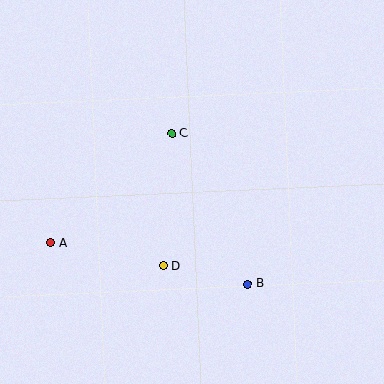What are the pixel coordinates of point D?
Point D is at (163, 266).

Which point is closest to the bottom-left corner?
Point A is closest to the bottom-left corner.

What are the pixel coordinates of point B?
Point B is at (248, 284).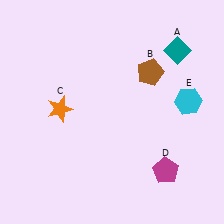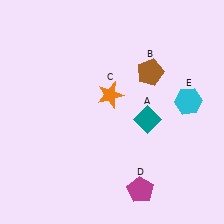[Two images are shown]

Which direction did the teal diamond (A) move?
The teal diamond (A) moved down.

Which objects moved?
The objects that moved are: the teal diamond (A), the orange star (C), the magenta pentagon (D).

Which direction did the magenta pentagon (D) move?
The magenta pentagon (D) moved left.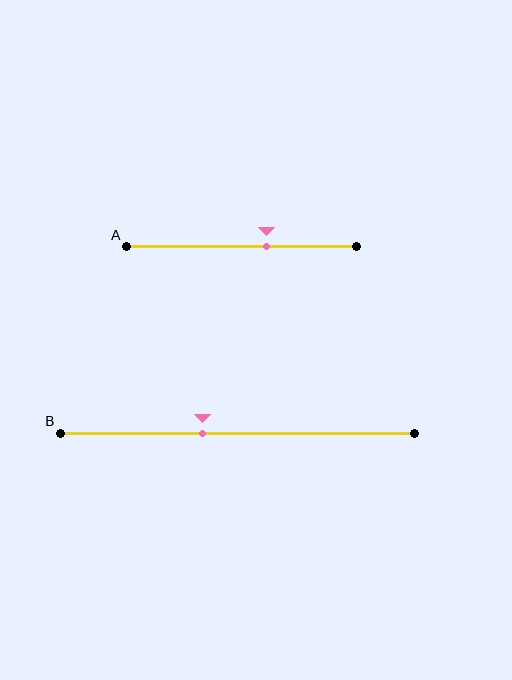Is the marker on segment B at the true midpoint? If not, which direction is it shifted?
No, the marker on segment B is shifted to the left by about 10% of the segment length.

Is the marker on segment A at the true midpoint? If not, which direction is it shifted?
No, the marker on segment A is shifted to the right by about 11% of the segment length.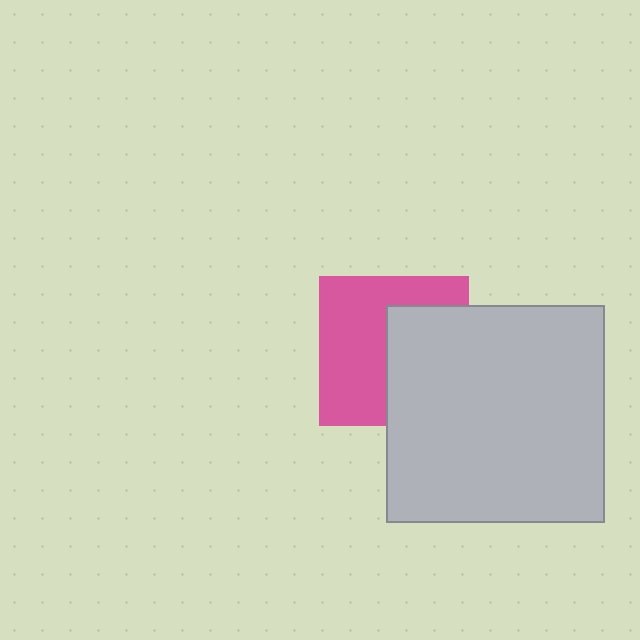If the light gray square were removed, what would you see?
You would see the complete pink square.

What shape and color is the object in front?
The object in front is a light gray square.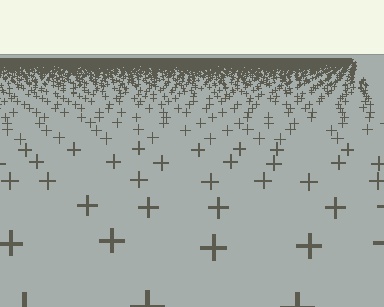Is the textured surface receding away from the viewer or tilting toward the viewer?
The surface is receding away from the viewer. Texture elements get smaller and denser toward the top.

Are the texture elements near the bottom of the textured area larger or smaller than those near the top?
Larger. Near the bottom, elements are closer to the viewer and appear at a bigger on-screen size.